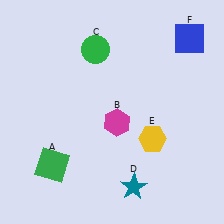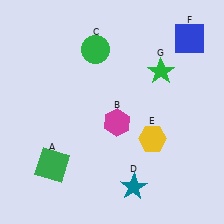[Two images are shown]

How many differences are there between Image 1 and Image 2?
There is 1 difference between the two images.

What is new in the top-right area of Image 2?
A green star (G) was added in the top-right area of Image 2.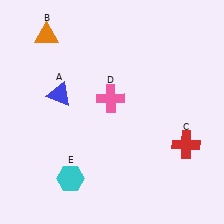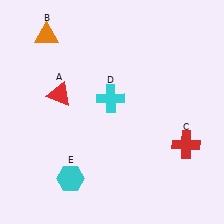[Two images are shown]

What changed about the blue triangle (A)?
In Image 1, A is blue. In Image 2, it changed to red.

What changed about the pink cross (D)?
In Image 1, D is pink. In Image 2, it changed to cyan.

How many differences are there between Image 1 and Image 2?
There are 2 differences between the two images.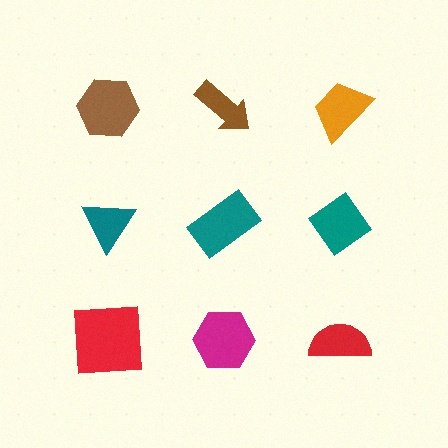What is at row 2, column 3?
A teal diamond.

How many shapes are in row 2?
3 shapes.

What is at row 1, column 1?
A brown hexagon.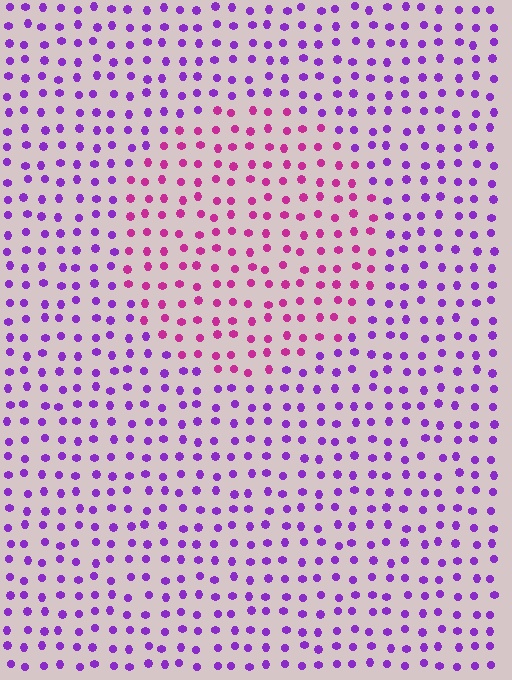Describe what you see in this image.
The image is filled with small purple elements in a uniform arrangement. A circle-shaped region is visible where the elements are tinted to a slightly different hue, forming a subtle color boundary.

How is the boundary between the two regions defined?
The boundary is defined purely by a slight shift in hue (about 42 degrees). Spacing, size, and orientation are identical on both sides.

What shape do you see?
I see a circle.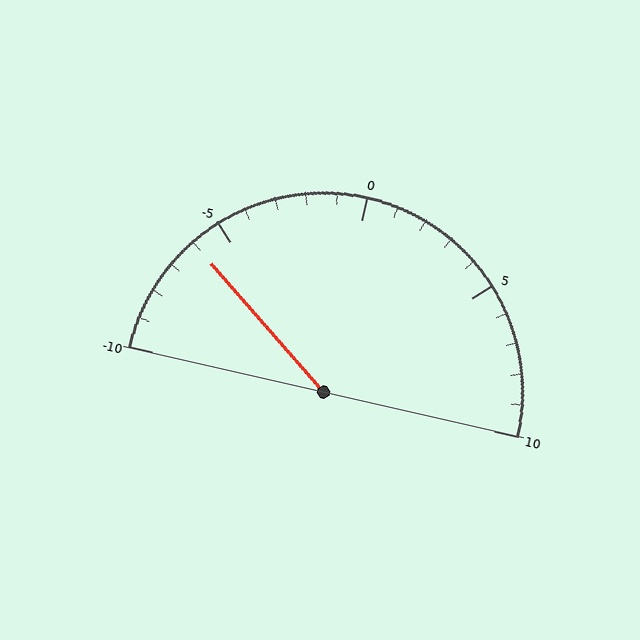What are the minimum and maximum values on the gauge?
The gauge ranges from -10 to 10.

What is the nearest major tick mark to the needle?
The nearest major tick mark is -5.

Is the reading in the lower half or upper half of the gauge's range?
The reading is in the lower half of the range (-10 to 10).